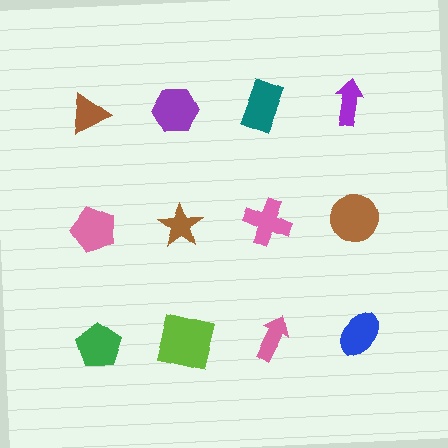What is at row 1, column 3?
A teal rectangle.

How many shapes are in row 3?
4 shapes.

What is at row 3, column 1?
A green pentagon.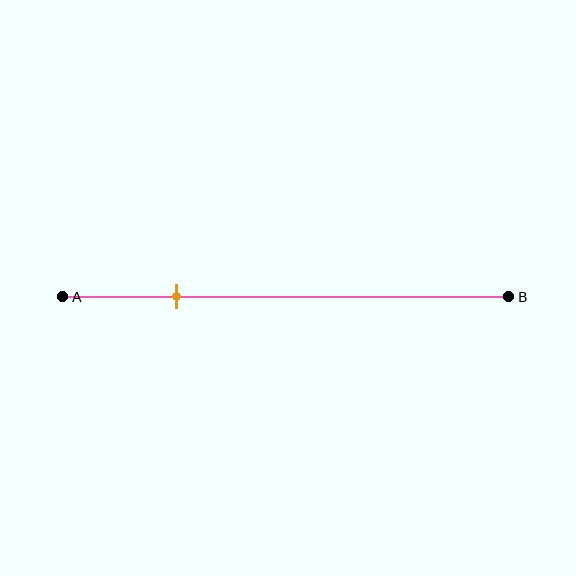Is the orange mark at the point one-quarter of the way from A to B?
Yes, the mark is approximately at the one-quarter point.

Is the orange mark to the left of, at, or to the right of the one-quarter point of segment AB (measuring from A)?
The orange mark is approximately at the one-quarter point of segment AB.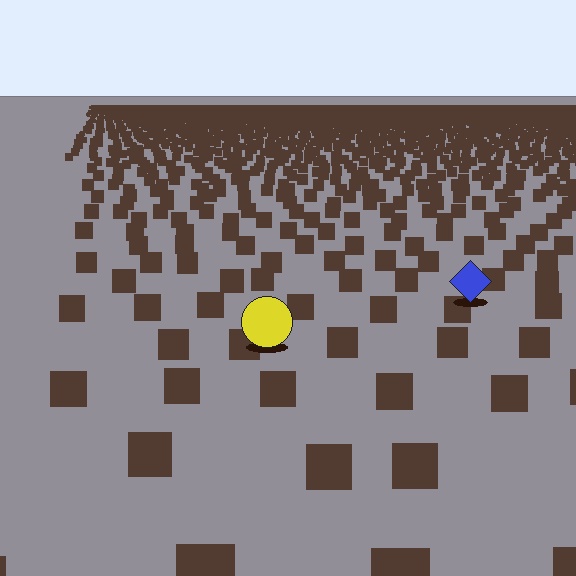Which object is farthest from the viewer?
The blue diamond is farthest from the viewer. It appears smaller and the ground texture around it is denser.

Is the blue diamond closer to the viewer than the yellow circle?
No. The yellow circle is closer — you can tell from the texture gradient: the ground texture is coarser near it.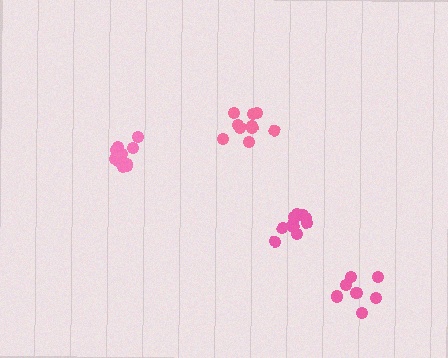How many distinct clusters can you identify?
There are 4 distinct clusters.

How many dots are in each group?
Group 1: 7 dots, Group 2: 10 dots, Group 3: 10 dots, Group 4: 11 dots (38 total).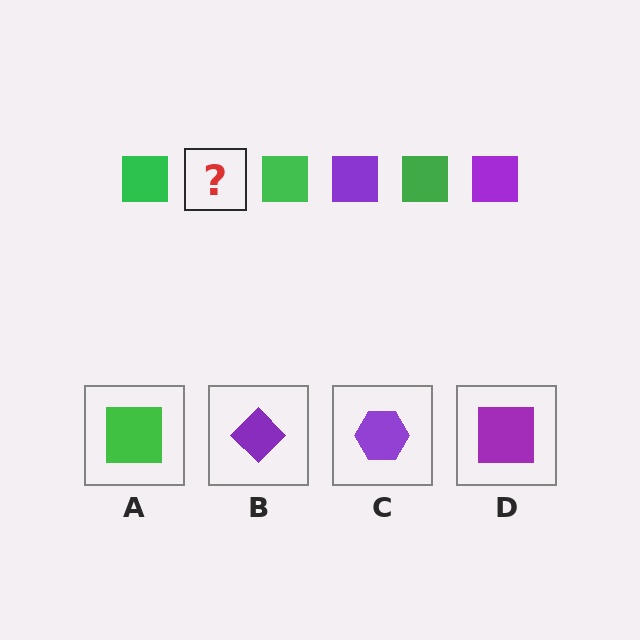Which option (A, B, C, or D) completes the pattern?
D.